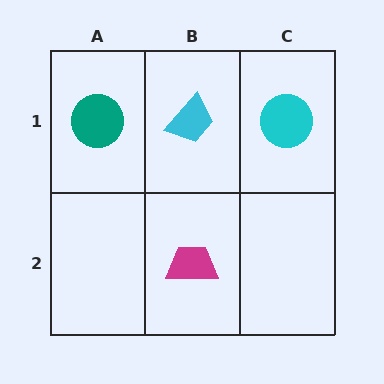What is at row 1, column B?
A cyan trapezoid.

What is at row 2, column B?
A magenta trapezoid.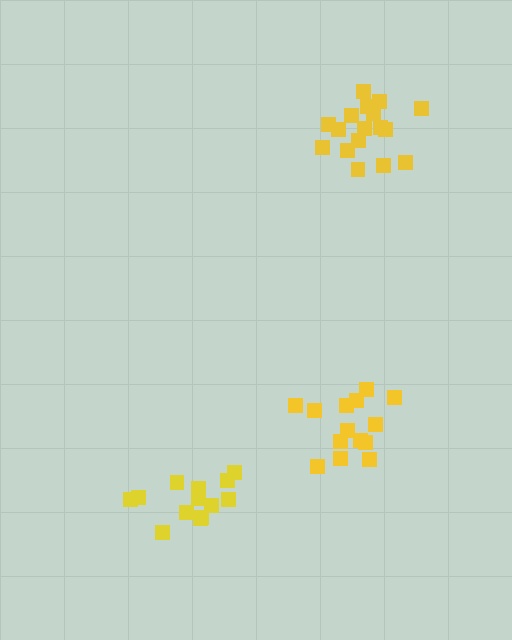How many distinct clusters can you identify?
There are 3 distinct clusters.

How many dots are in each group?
Group 1: 17 dots, Group 2: 13 dots, Group 3: 14 dots (44 total).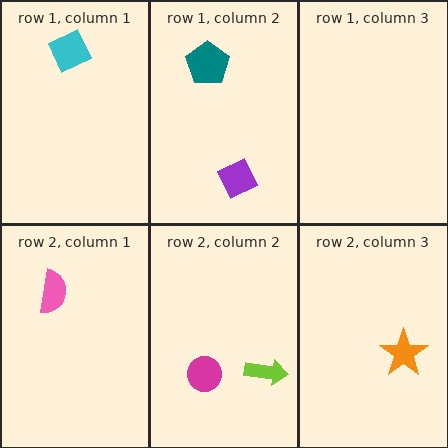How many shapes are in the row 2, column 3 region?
1.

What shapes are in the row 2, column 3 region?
The orange star.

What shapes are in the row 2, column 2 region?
The lime arrow, the magenta circle.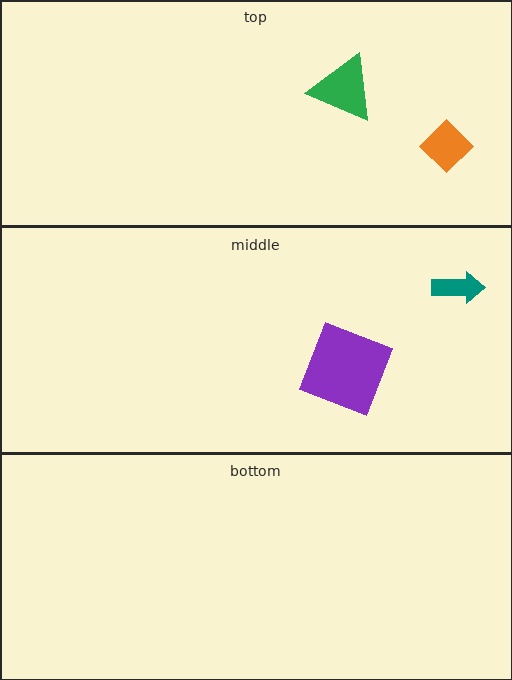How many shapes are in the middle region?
2.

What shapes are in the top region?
The green triangle, the orange diamond.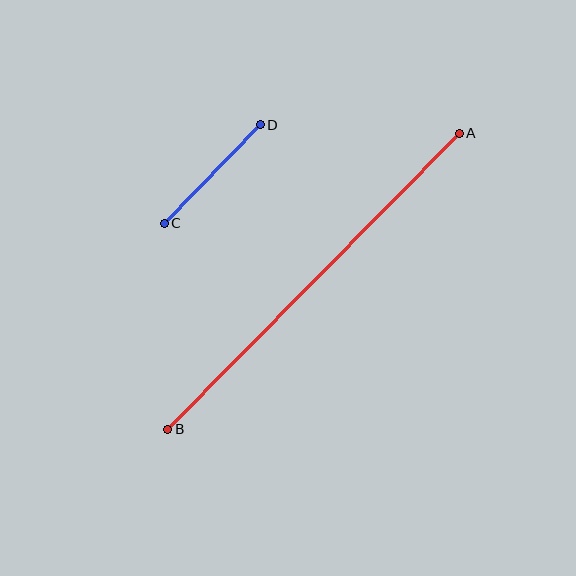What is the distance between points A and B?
The distance is approximately 415 pixels.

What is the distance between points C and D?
The distance is approximately 137 pixels.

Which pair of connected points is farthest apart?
Points A and B are farthest apart.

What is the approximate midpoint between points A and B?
The midpoint is at approximately (313, 281) pixels.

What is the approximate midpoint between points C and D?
The midpoint is at approximately (212, 174) pixels.